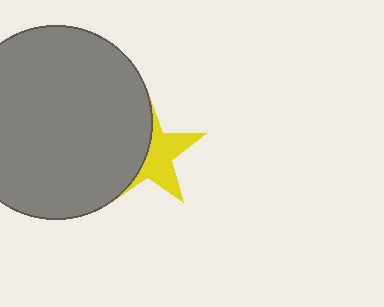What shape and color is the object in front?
The object in front is a gray circle.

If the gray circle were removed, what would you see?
You would see the complete yellow star.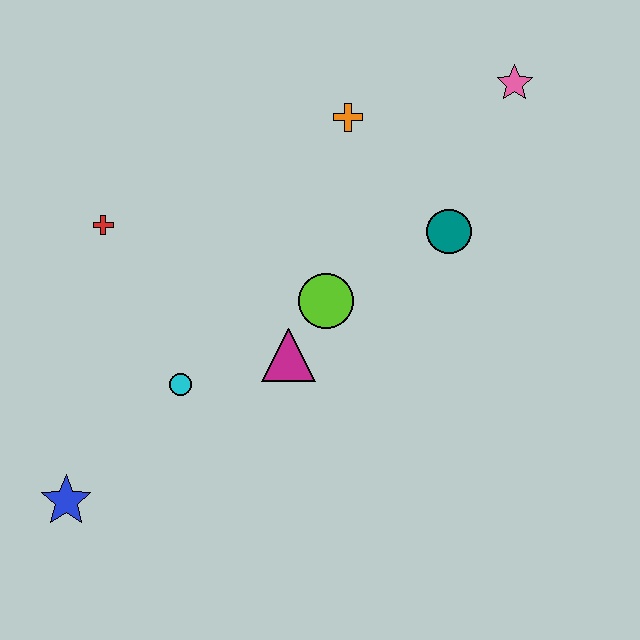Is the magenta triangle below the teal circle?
Yes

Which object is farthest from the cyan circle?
The pink star is farthest from the cyan circle.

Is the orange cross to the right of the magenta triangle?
Yes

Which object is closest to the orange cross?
The teal circle is closest to the orange cross.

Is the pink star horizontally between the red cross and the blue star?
No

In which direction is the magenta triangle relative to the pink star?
The magenta triangle is below the pink star.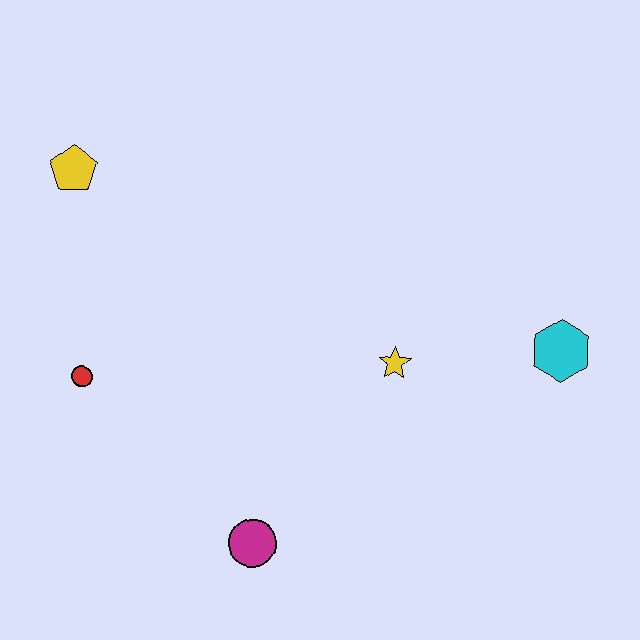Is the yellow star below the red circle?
No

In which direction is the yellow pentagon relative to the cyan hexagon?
The yellow pentagon is to the left of the cyan hexagon.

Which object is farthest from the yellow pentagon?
The cyan hexagon is farthest from the yellow pentagon.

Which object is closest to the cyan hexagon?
The yellow star is closest to the cyan hexagon.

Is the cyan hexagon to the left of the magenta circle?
No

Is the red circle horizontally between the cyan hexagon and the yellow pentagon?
Yes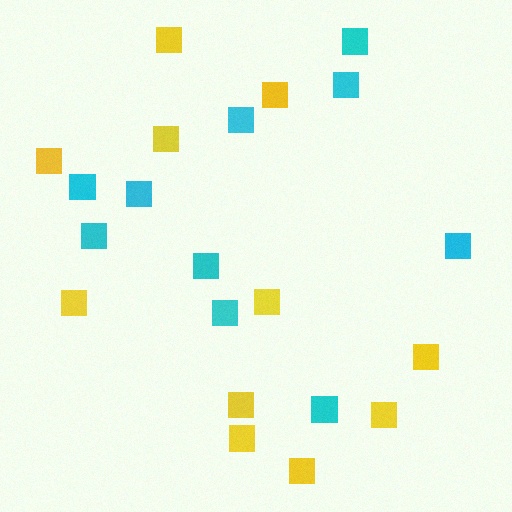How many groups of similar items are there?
There are 2 groups: one group of cyan squares (10) and one group of yellow squares (11).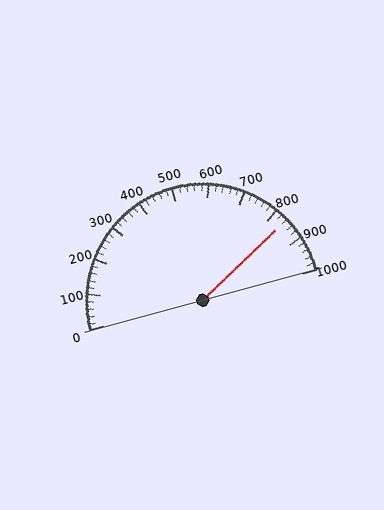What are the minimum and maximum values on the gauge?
The gauge ranges from 0 to 1000.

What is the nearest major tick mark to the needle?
The nearest major tick mark is 800.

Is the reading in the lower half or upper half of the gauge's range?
The reading is in the upper half of the range (0 to 1000).